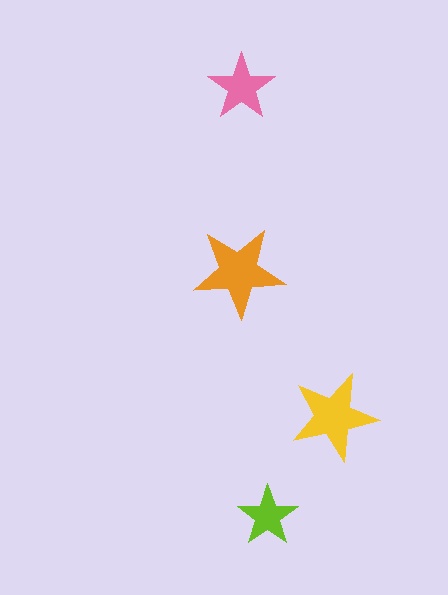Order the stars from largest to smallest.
the orange one, the yellow one, the pink one, the lime one.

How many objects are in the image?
There are 4 objects in the image.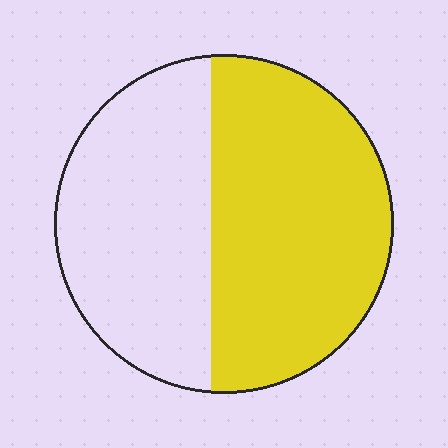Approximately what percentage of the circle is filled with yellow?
Approximately 55%.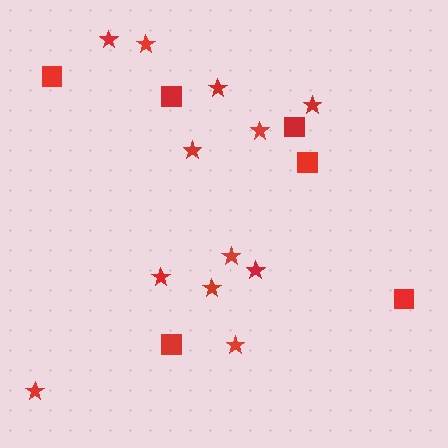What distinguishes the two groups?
There are 2 groups: one group of squares (6) and one group of stars (12).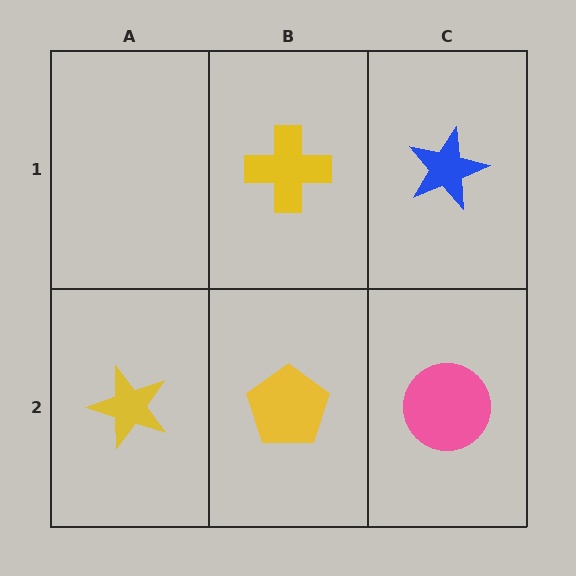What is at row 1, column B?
A yellow cross.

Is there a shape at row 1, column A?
No, that cell is empty.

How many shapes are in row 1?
2 shapes.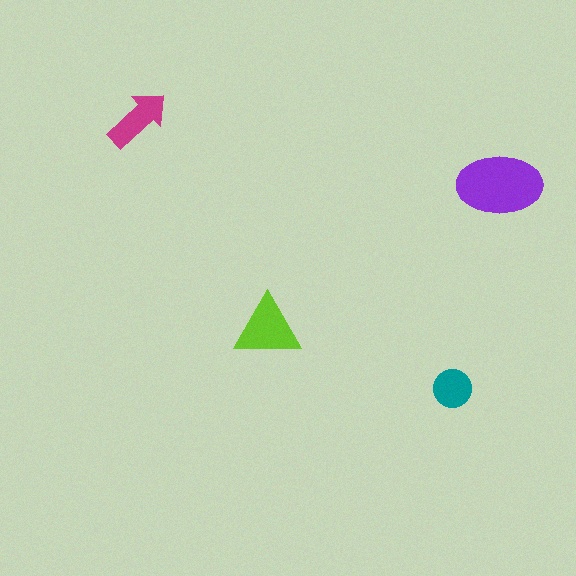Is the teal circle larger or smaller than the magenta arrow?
Smaller.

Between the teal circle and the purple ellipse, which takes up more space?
The purple ellipse.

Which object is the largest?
The purple ellipse.